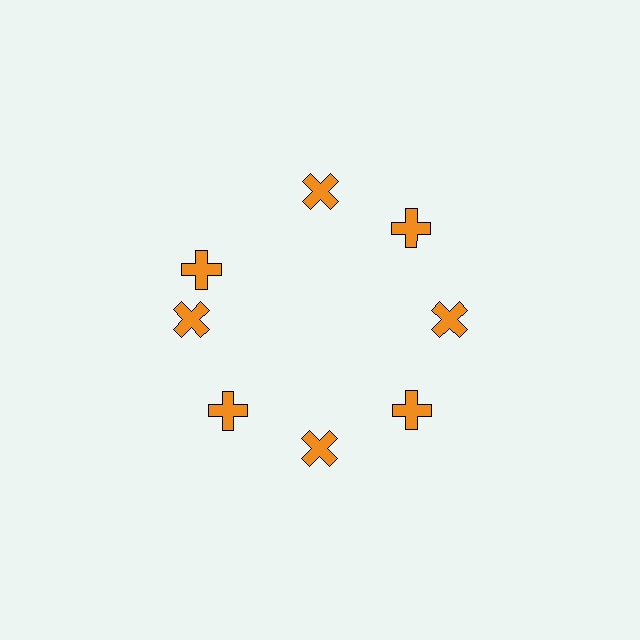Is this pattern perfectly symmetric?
No. The 8 orange crosses are arranged in a ring, but one element near the 10 o'clock position is rotated out of alignment along the ring, breaking the 8-fold rotational symmetry.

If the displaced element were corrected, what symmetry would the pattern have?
It would have 8-fold rotational symmetry — the pattern would map onto itself every 45 degrees.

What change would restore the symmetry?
The symmetry would be restored by rotating it back into even spacing with its neighbors so that all 8 crosses sit at equal angles and equal distance from the center.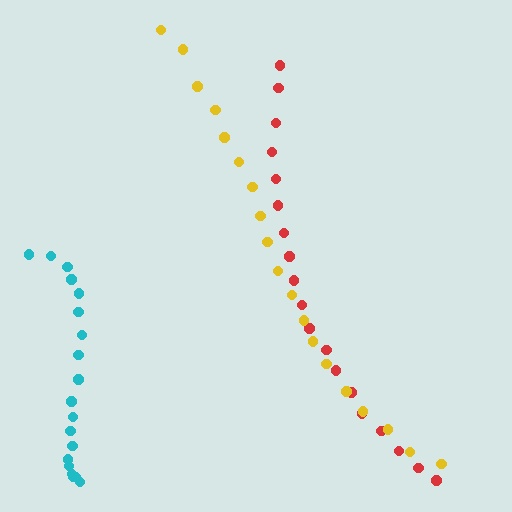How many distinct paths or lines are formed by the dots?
There are 3 distinct paths.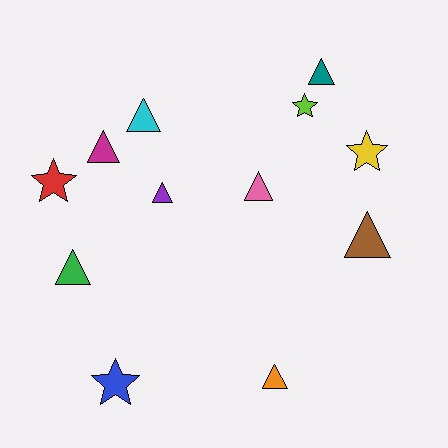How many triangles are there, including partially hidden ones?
There are 8 triangles.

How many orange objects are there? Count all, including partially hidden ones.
There is 1 orange object.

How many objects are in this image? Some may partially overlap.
There are 12 objects.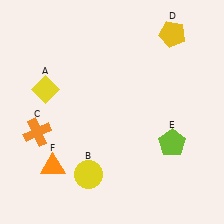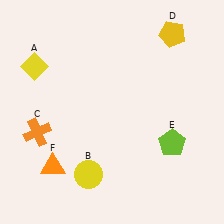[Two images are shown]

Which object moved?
The yellow diamond (A) moved up.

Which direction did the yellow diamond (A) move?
The yellow diamond (A) moved up.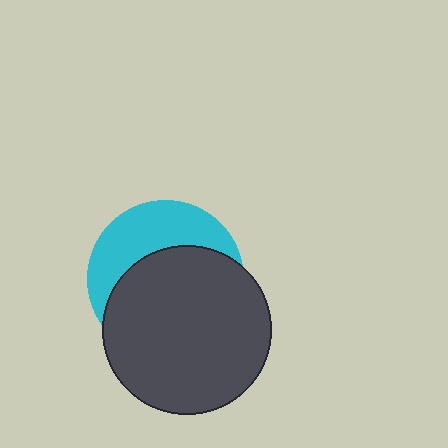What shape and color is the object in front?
The object in front is a dark gray circle.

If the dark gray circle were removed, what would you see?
You would see the complete cyan circle.